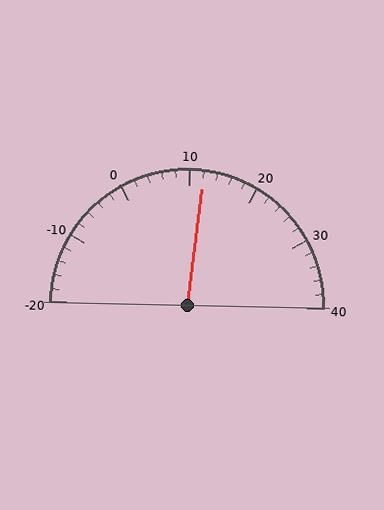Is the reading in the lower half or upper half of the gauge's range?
The reading is in the upper half of the range (-20 to 40).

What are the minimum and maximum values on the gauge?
The gauge ranges from -20 to 40.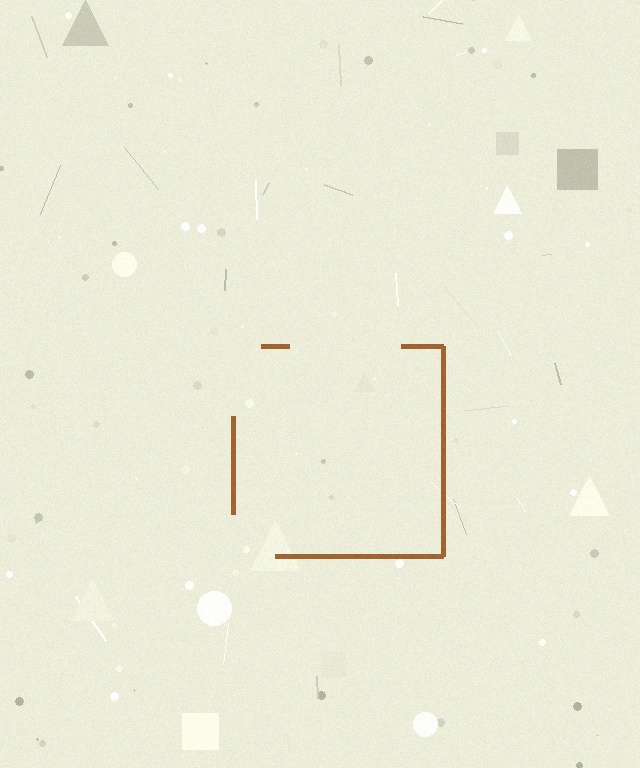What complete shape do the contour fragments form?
The contour fragments form a square.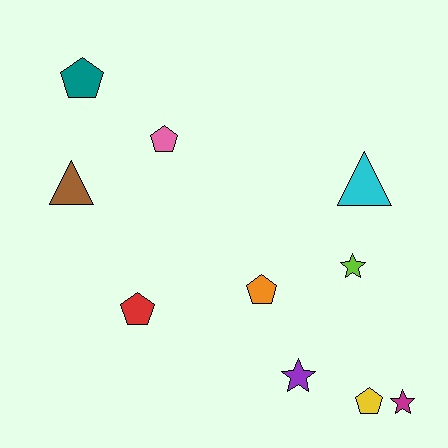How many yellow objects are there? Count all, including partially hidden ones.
There is 1 yellow object.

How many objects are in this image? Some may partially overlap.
There are 10 objects.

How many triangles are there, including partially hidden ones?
There are 2 triangles.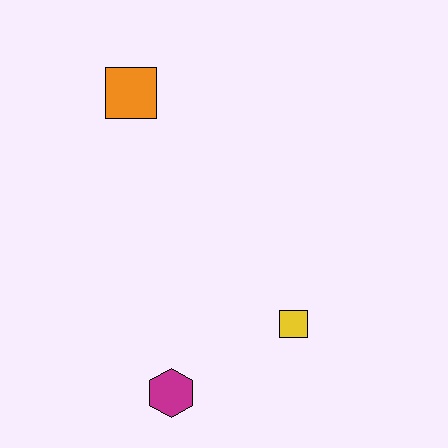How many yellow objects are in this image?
There is 1 yellow object.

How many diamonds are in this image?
There are no diamonds.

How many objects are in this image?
There are 3 objects.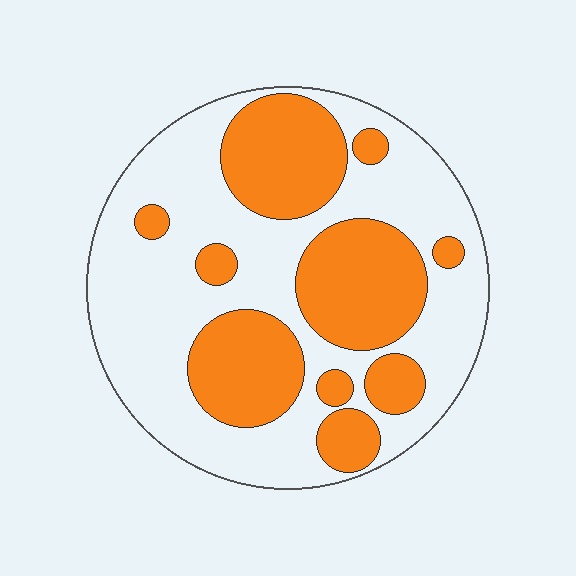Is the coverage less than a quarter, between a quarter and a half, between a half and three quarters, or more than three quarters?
Between a quarter and a half.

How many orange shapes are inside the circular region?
10.